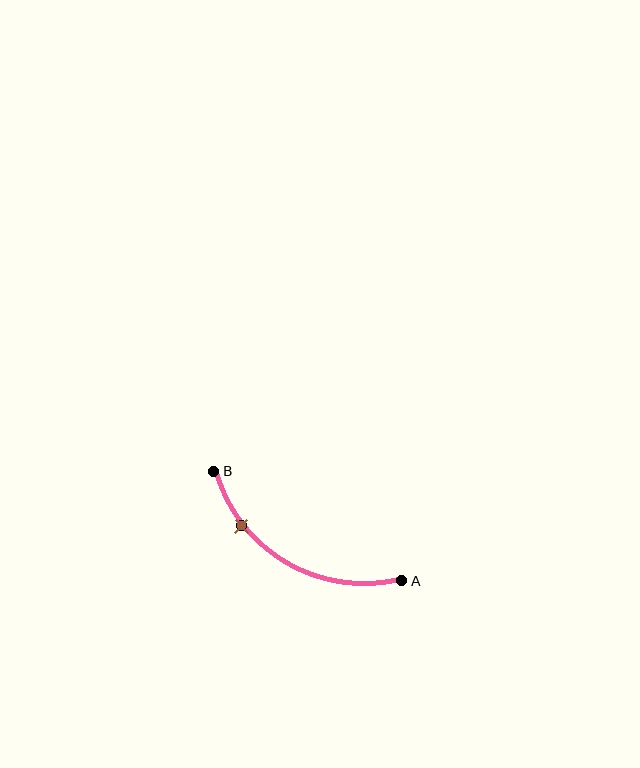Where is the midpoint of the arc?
The arc midpoint is the point on the curve farthest from the straight line joining A and B. It sits below that line.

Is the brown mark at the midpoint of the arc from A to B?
No. The brown mark lies on the arc but is closer to endpoint B. The arc midpoint would be at the point on the curve equidistant along the arc from both A and B.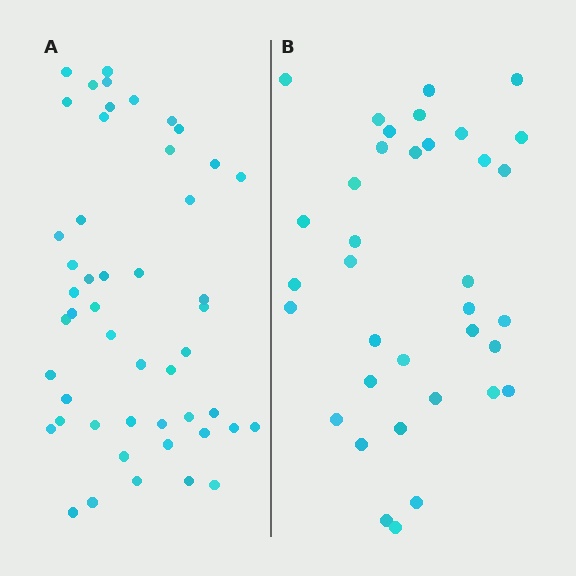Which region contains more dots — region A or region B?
Region A (the left region) has more dots.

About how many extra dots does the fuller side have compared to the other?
Region A has approximately 15 more dots than region B.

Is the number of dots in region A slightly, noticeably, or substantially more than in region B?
Region A has noticeably more, but not dramatically so. The ratio is roughly 1.4 to 1.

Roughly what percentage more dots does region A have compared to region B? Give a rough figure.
About 35% more.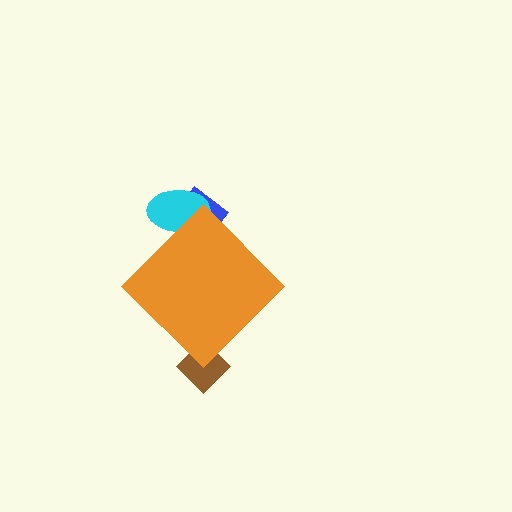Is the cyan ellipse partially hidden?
Yes, the cyan ellipse is partially hidden behind the orange diamond.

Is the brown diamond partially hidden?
Yes, the brown diamond is partially hidden behind the orange diamond.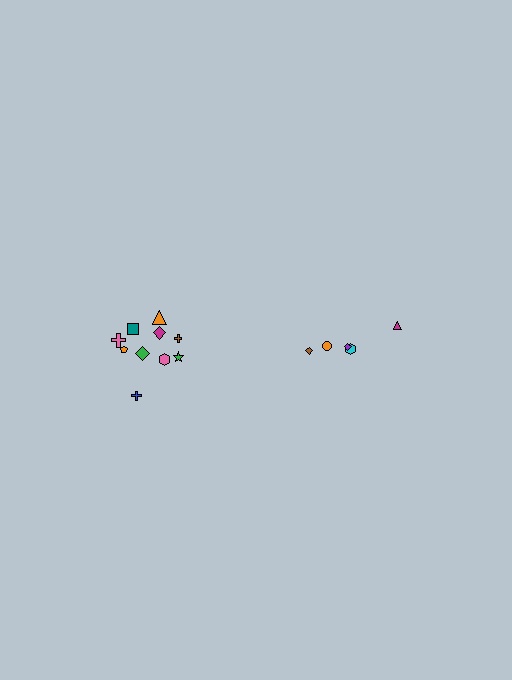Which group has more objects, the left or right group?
The left group.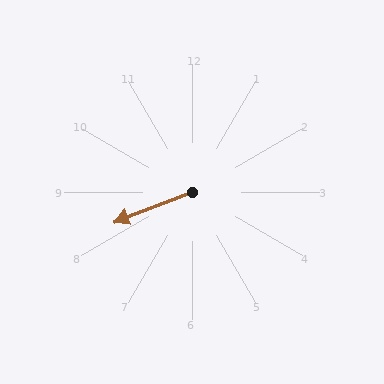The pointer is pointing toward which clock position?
Roughly 8 o'clock.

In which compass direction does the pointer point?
West.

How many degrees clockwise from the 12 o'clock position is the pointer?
Approximately 249 degrees.